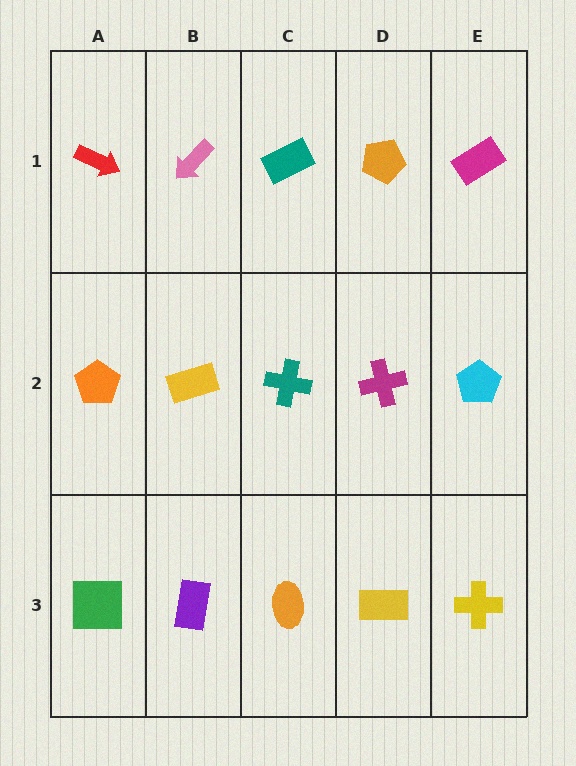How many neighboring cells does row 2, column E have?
3.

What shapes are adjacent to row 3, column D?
A magenta cross (row 2, column D), an orange ellipse (row 3, column C), a yellow cross (row 3, column E).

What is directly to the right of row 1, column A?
A pink arrow.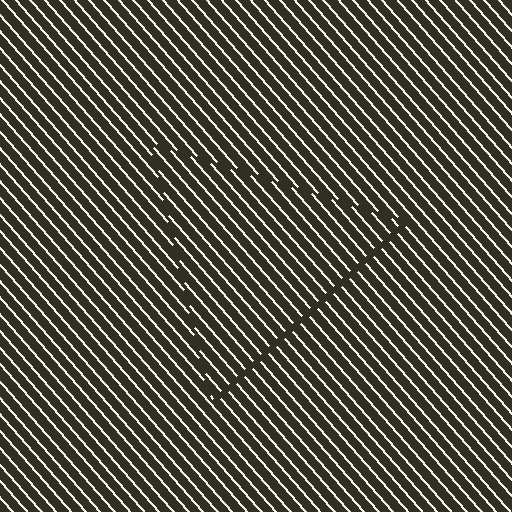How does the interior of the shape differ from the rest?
The interior of the shape contains the same grating, shifted by half a period — the contour is defined by the phase discontinuity where line-ends from the inner and outer gratings abut.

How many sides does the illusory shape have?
3 sides — the line-ends trace a triangle.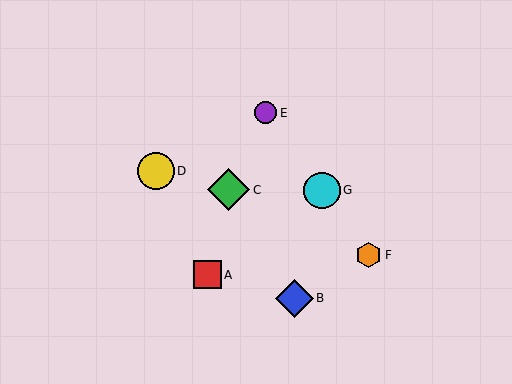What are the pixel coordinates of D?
Object D is at (156, 171).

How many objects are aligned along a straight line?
3 objects (E, F, G) are aligned along a straight line.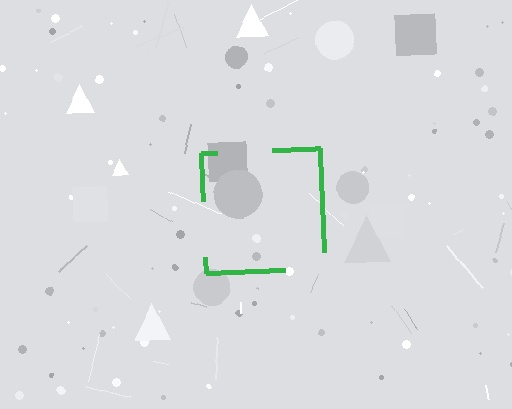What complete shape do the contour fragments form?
The contour fragments form a square.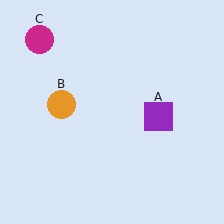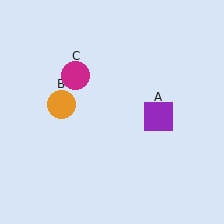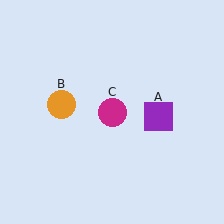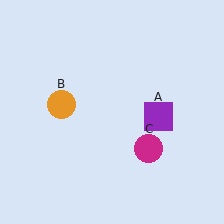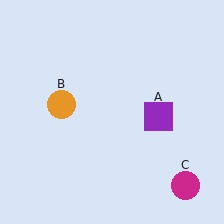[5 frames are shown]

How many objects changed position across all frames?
1 object changed position: magenta circle (object C).